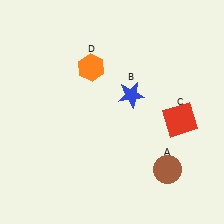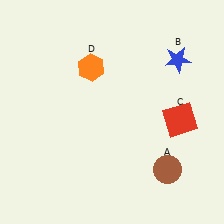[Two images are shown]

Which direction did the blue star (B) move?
The blue star (B) moved right.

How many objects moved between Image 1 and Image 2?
1 object moved between the two images.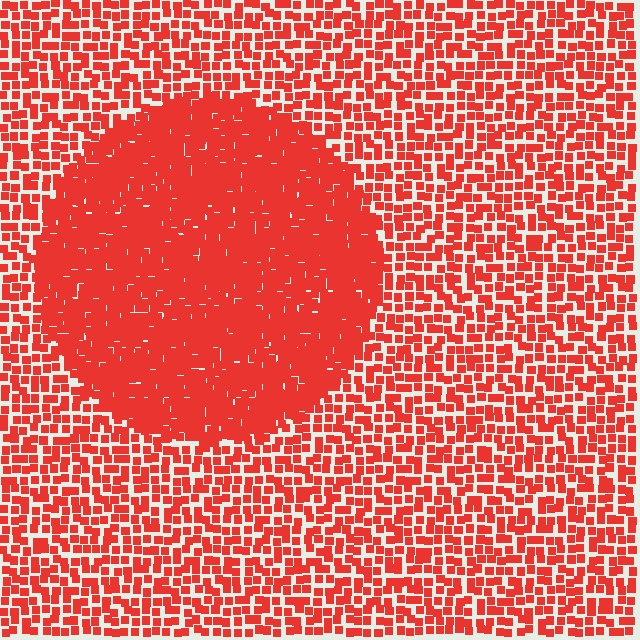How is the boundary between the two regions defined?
The boundary is defined by a change in element density (approximately 2.0x ratio). All elements are the same color, size, and shape.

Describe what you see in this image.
The image contains small red elements arranged at two different densities. A circle-shaped region is visible where the elements are more densely packed than the surrounding area.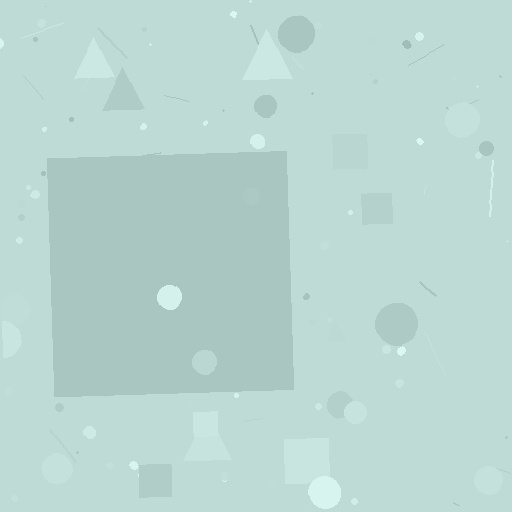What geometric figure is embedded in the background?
A square is embedded in the background.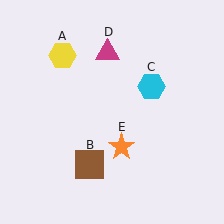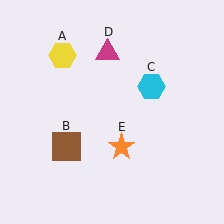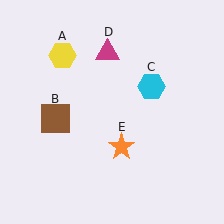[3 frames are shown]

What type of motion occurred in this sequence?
The brown square (object B) rotated clockwise around the center of the scene.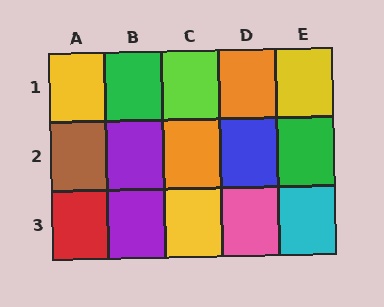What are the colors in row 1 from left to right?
Yellow, green, lime, orange, yellow.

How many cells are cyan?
1 cell is cyan.